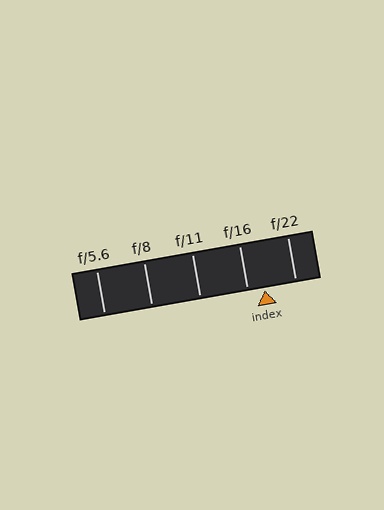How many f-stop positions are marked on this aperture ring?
There are 5 f-stop positions marked.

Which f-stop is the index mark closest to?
The index mark is closest to f/16.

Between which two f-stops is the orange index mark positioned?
The index mark is between f/16 and f/22.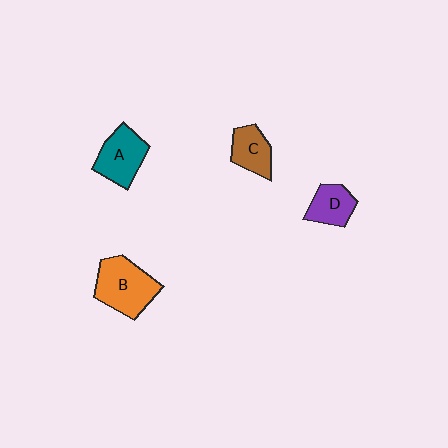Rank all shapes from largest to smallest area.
From largest to smallest: B (orange), A (teal), C (brown), D (purple).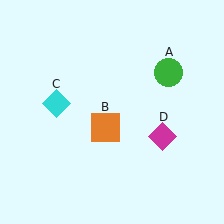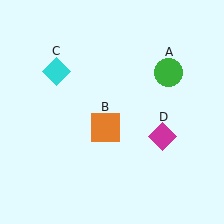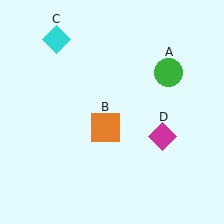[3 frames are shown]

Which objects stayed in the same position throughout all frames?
Green circle (object A) and orange square (object B) and magenta diamond (object D) remained stationary.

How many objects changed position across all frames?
1 object changed position: cyan diamond (object C).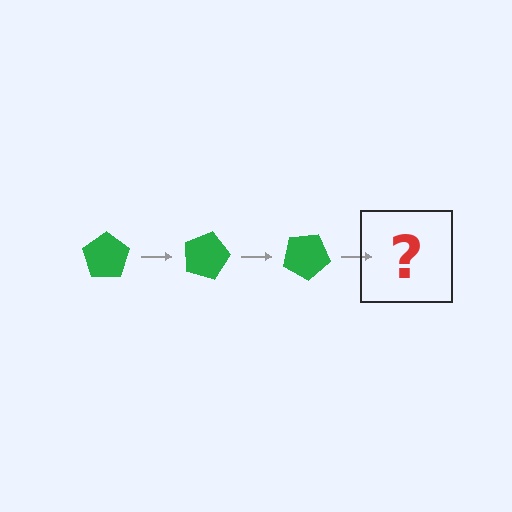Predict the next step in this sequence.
The next step is a green pentagon rotated 45 degrees.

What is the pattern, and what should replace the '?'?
The pattern is that the pentagon rotates 15 degrees each step. The '?' should be a green pentagon rotated 45 degrees.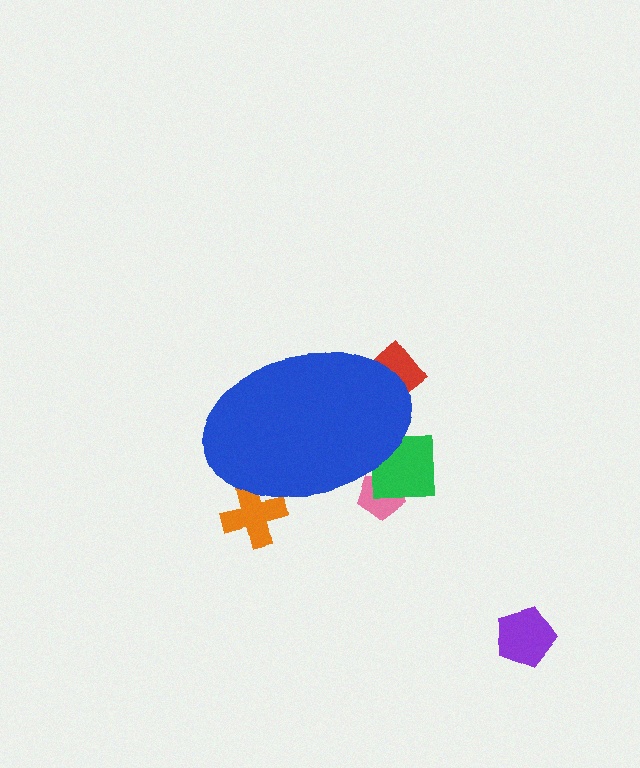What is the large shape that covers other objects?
A blue ellipse.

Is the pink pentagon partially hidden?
Yes, the pink pentagon is partially hidden behind the blue ellipse.